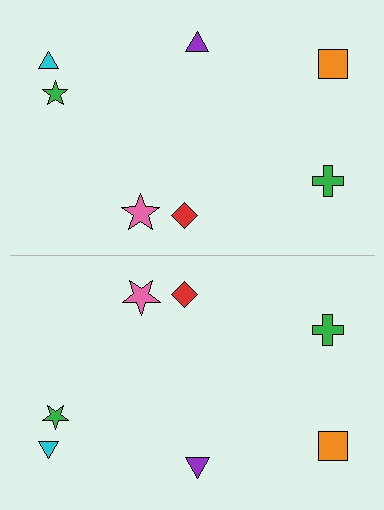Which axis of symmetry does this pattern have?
The pattern has a horizontal axis of symmetry running through the center of the image.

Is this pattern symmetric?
Yes, this pattern has bilateral (reflection) symmetry.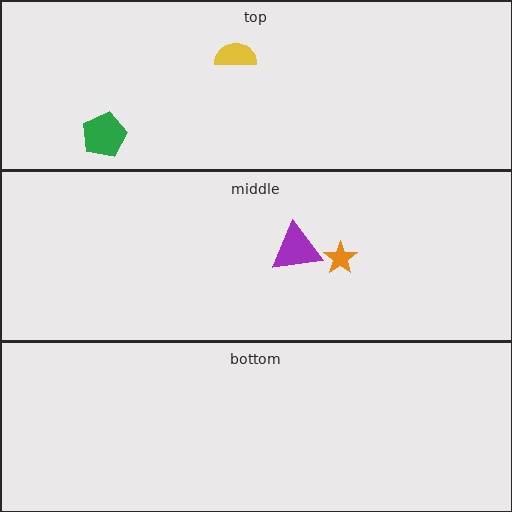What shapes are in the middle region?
The purple triangle, the orange star.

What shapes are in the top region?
The green pentagon, the yellow semicircle.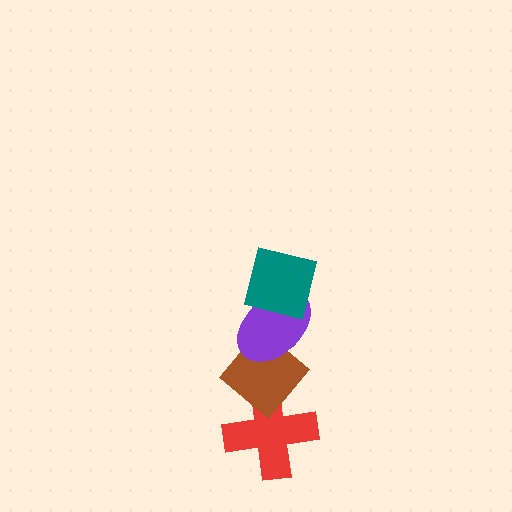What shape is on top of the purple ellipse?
The teal square is on top of the purple ellipse.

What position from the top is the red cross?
The red cross is 4th from the top.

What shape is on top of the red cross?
The brown diamond is on top of the red cross.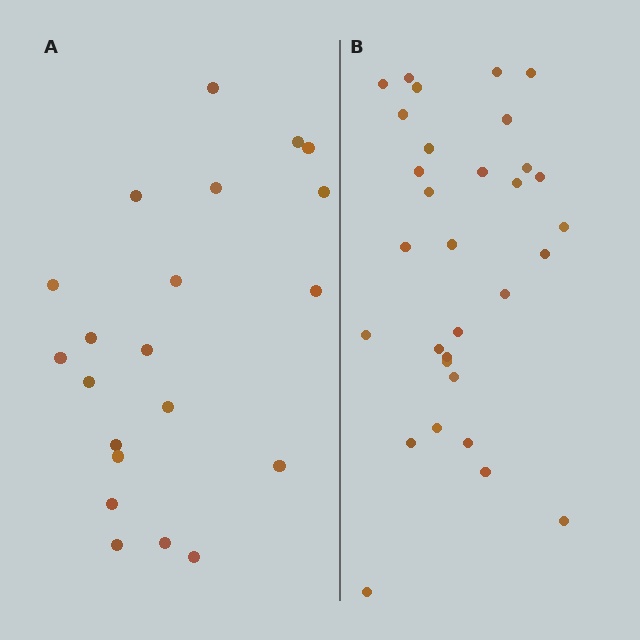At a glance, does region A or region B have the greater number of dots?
Region B (the right region) has more dots.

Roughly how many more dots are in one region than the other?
Region B has roughly 10 or so more dots than region A.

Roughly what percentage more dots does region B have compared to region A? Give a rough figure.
About 50% more.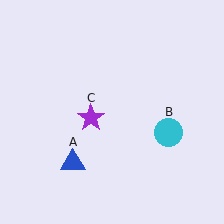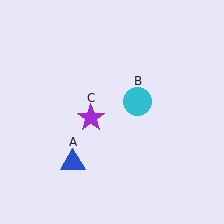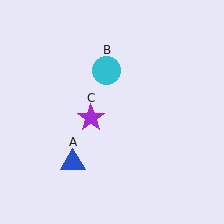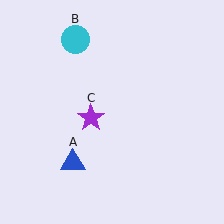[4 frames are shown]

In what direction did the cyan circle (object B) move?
The cyan circle (object B) moved up and to the left.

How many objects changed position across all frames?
1 object changed position: cyan circle (object B).